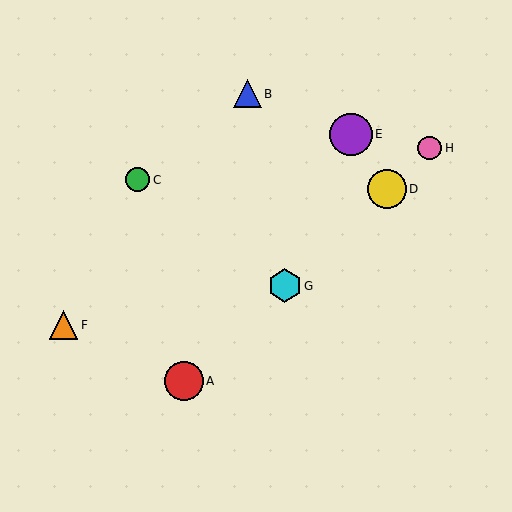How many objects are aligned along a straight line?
4 objects (A, D, G, H) are aligned along a straight line.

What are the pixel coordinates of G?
Object G is at (285, 286).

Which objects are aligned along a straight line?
Objects A, D, G, H are aligned along a straight line.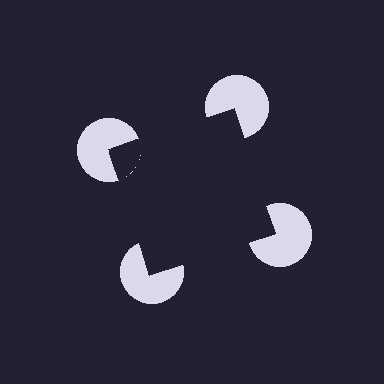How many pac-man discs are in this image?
There are 4 — one at each vertex of the illusory square.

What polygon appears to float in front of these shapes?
An illusory square — its edges are inferred from the aligned wedge cuts in the pac-man discs, not physically drawn.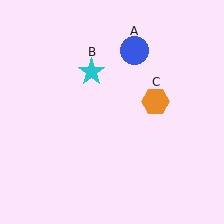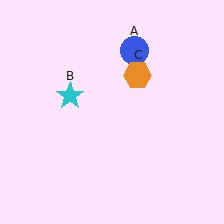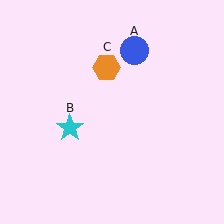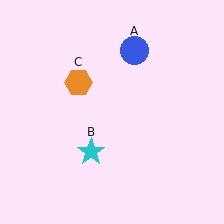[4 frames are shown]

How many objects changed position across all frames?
2 objects changed position: cyan star (object B), orange hexagon (object C).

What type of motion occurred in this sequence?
The cyan star (object B), orange hexagon (object C) rotated counterclockwise around the center of the scene.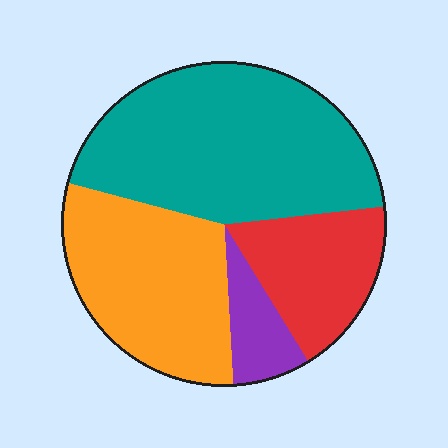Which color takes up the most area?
Teal, at roughly 45%.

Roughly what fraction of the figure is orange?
Orange covers 30% of the figure.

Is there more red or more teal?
Teal.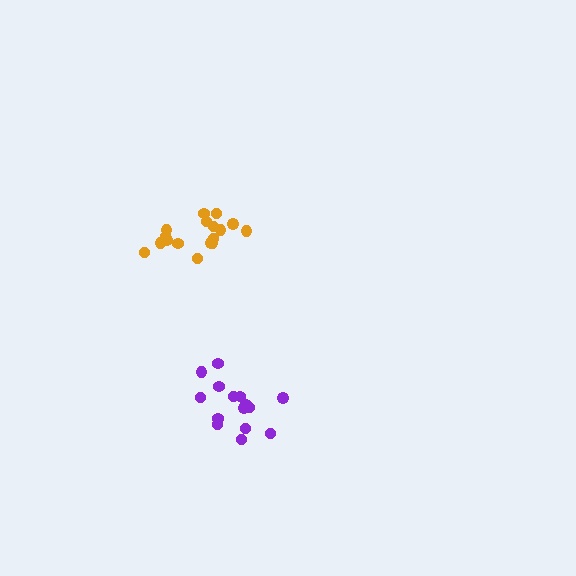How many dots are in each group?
Group 1: 17 dots, Group 2: 15 dots (32 total).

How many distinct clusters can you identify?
There are 2 distinct clusters.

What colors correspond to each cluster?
The clusters are colored: orange, purple.